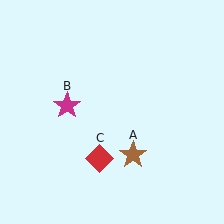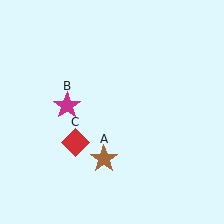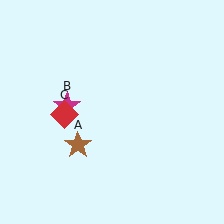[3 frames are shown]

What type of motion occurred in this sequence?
The brown star (object A), red diamond (object C) rotated clockwise around the center of the scene.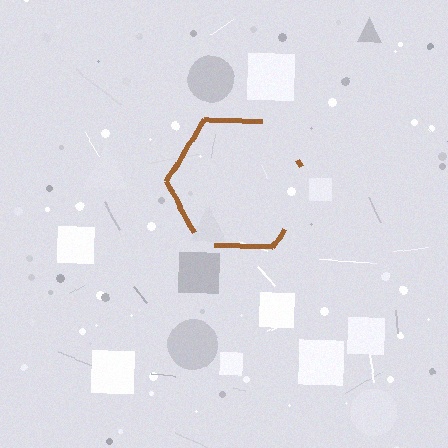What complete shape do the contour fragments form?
The contour fragments form a hexagon.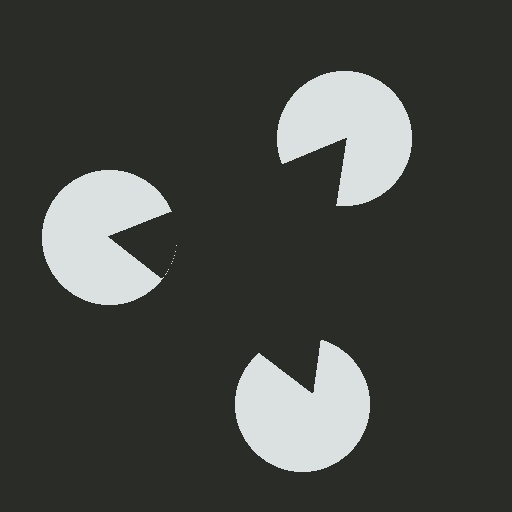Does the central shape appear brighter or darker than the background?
It typically appears slightly darker than the background, even though no actual brightness change is drawn.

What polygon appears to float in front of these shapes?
An illusory triangle — its edges are inferred from the aligned wedge cuts in the pac-man discs, not physically drawn.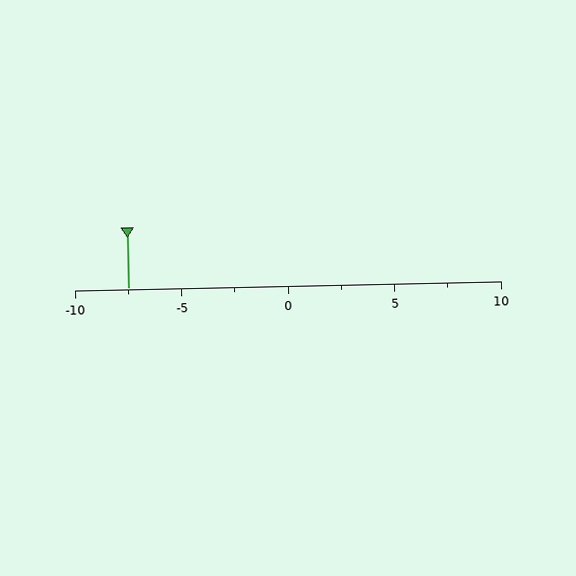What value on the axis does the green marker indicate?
The marker indicates approximately -7.5.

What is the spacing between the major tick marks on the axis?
The major ticks are spaced 5 apart.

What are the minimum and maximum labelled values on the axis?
The axis runs from -10 to 10.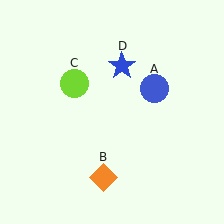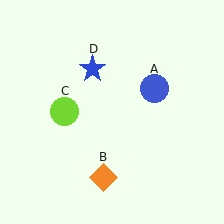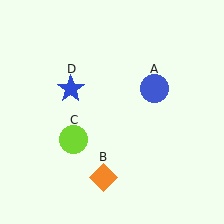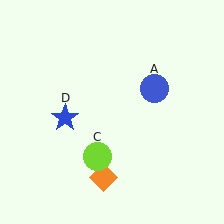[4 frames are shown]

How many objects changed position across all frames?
2 objects changed position: lime circle (object C), blue star (object D).